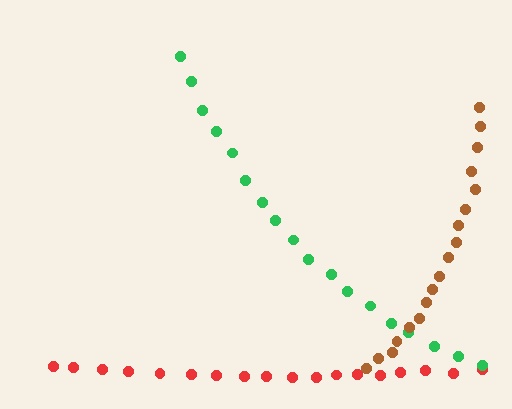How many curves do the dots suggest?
There are 3 distinct paths.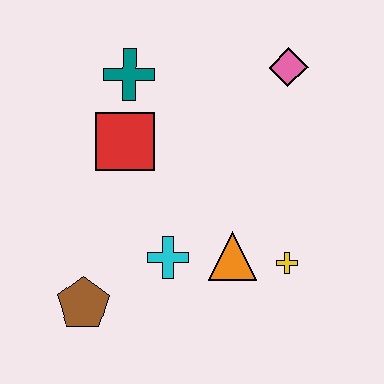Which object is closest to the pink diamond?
The teal cross is closest to the pink diamond.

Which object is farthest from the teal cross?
The yellow cross is farthest from the teal cross.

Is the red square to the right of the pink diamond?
No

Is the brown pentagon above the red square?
No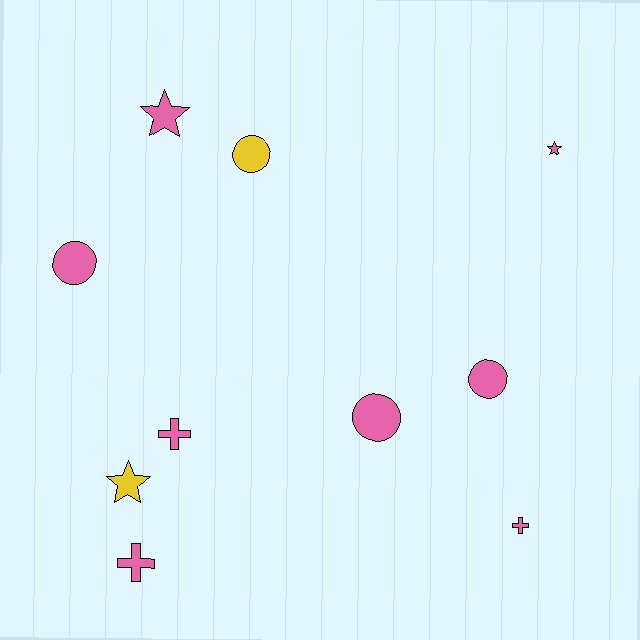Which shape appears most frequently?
Circle, with 4 objects.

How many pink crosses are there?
There are 3 pink crosses.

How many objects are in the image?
There are 10 objects.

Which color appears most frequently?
Pink, with 8 objects.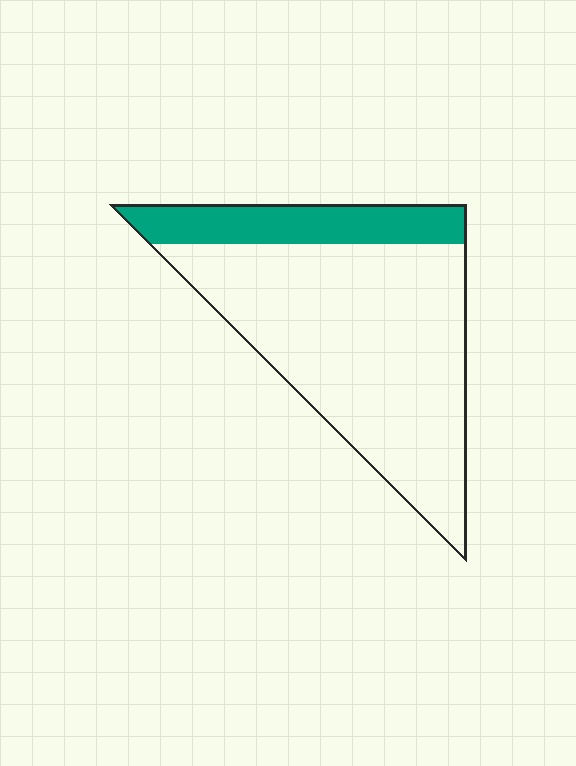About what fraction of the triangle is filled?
About one fifth (1/5).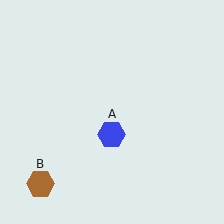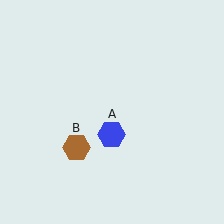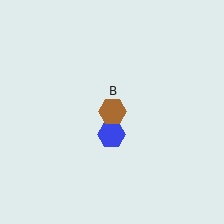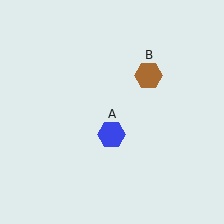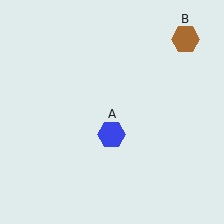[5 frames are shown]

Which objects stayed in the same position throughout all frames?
Blue hexagon (object A) remained stationary.